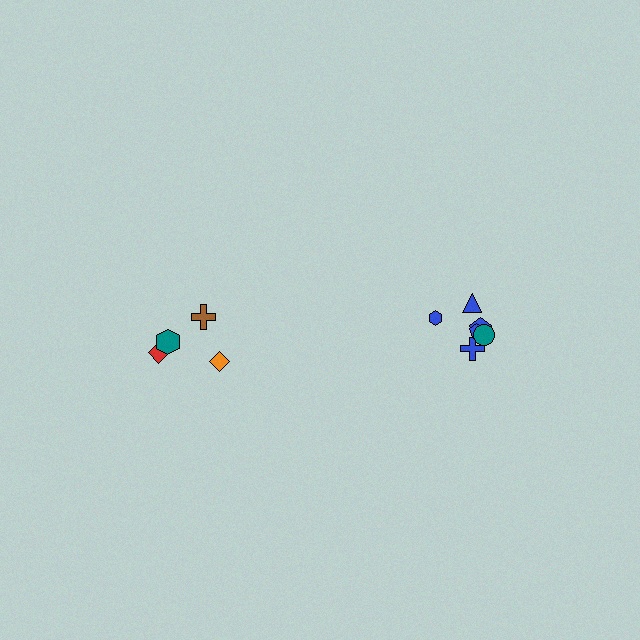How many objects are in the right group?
There are 6 objects.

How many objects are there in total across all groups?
There are 10 objects.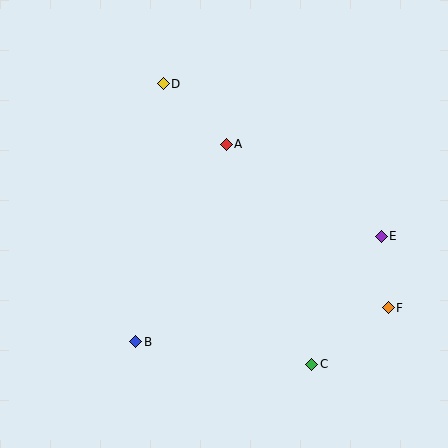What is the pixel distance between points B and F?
The distance between B and F is 255 pixels.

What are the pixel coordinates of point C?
Point C is at (312, 364).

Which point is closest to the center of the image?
Point A at (226, 144) is closest to the center.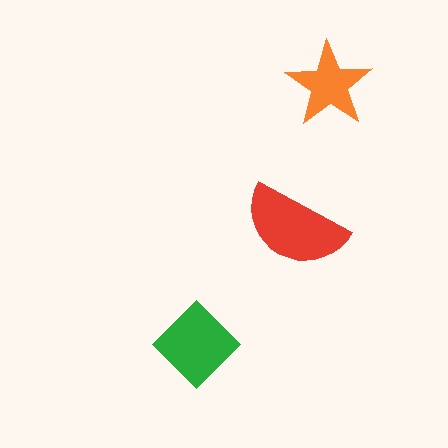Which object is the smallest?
The orange star.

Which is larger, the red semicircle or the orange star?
The red semicircle.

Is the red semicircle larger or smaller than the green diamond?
Larger.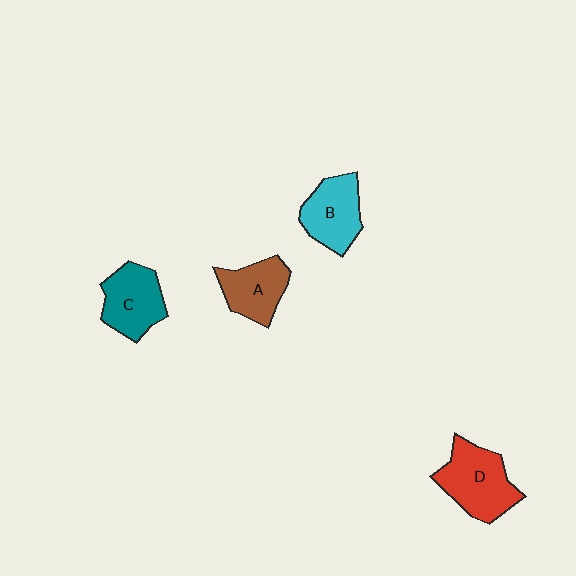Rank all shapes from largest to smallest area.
From largest to smallest: D (red), C (teal), B (cyan), A (brown).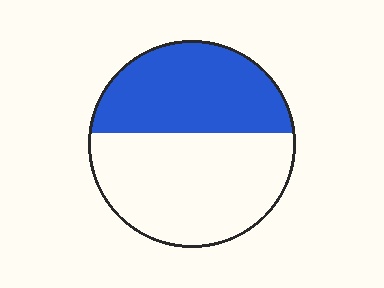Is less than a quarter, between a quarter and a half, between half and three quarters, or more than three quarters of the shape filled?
Between a quarter and a half.